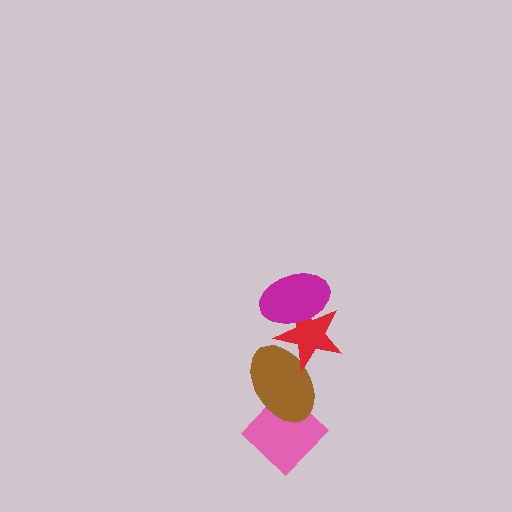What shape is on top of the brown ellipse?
The red star is on top of the brown ellipse.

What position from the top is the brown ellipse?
The brown ellipse is 3rd from the top.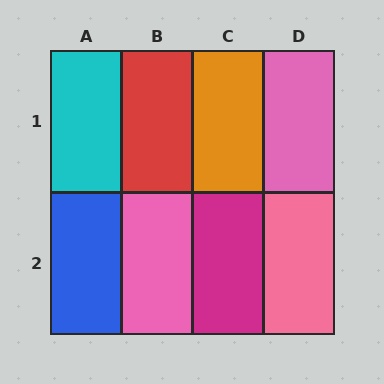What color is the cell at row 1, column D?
Pink.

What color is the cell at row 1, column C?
Orange.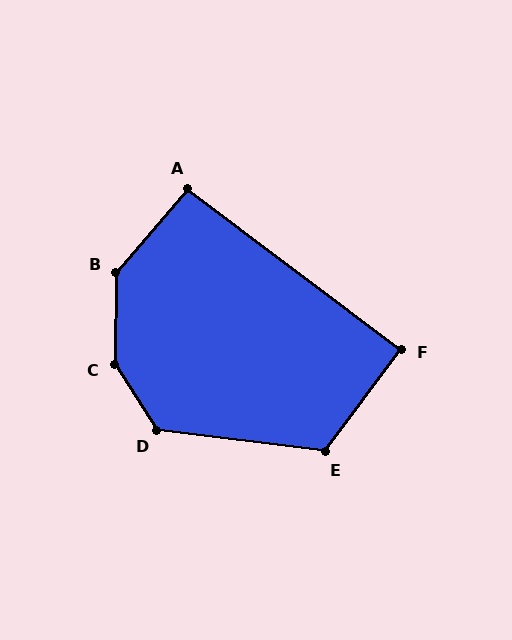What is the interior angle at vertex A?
Approximately 94 degrees (approximately right).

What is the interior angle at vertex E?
Approximately 120 degrees (obtuse).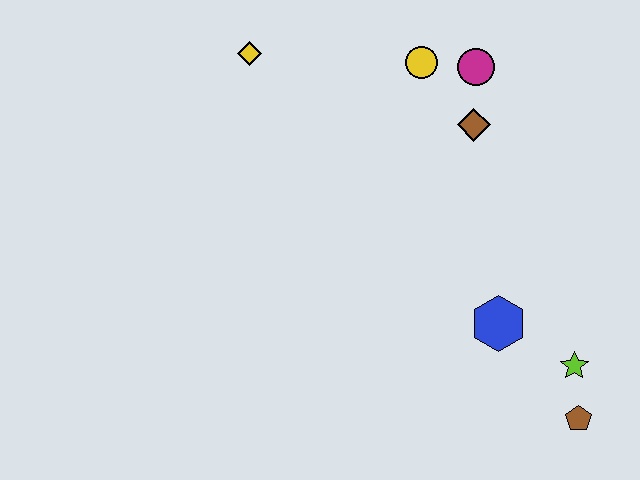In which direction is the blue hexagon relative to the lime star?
The blue hexagon is to the left of the lime star.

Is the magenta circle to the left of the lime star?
Yes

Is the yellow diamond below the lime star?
No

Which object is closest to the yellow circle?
The magenta circle is closest to the yellow circle.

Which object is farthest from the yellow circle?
The brown pentagon is farthest from the yellow circle.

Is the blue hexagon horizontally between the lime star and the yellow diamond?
Yes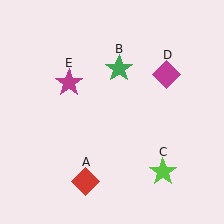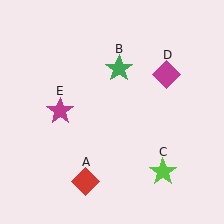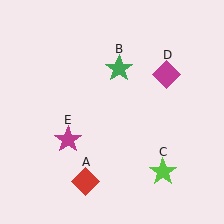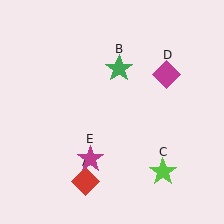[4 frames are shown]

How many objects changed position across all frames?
1 object changed position: magenta star (object E).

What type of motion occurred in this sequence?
The magenta star (object E) rotated counterclockwise around the center of the scene.